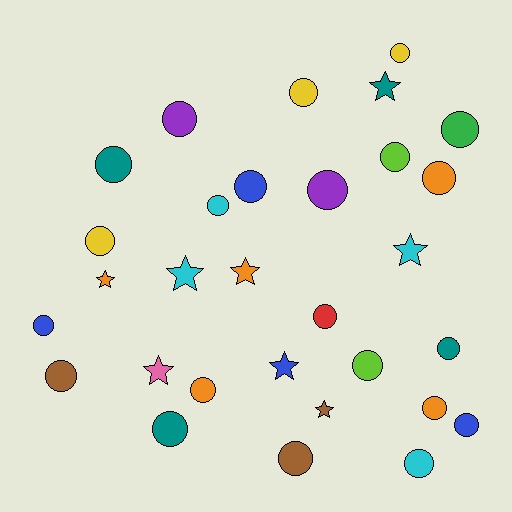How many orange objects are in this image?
There are 5 orange objects.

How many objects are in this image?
There are 30 objects.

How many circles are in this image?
There are 22 circles.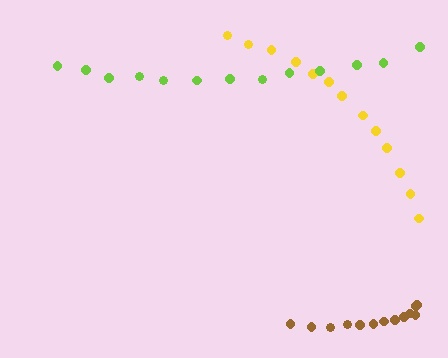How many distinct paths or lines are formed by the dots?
There are 3 distinct paths.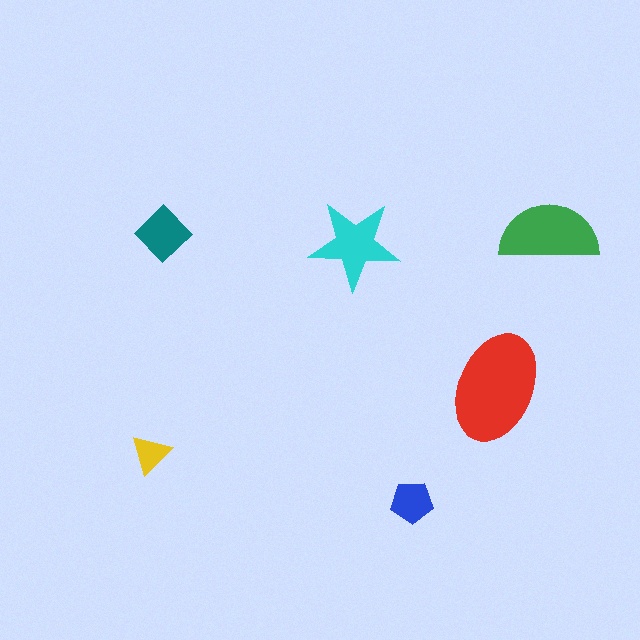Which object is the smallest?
The yellow triangle.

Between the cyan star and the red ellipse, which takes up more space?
The red ellipse.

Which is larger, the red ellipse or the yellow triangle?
The red ellipse.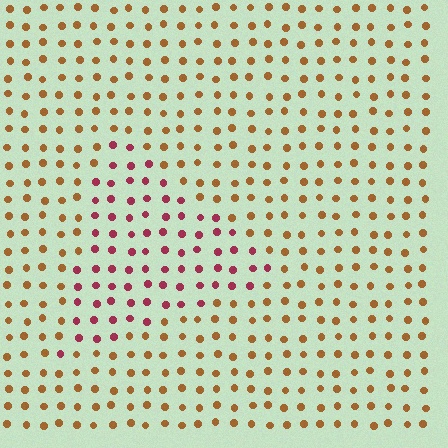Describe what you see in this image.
The image is filled with small brown elements in a uniform arrangement. A triangle-shaped region is visible where the elements are tinted to a slightly different hue, forming a subtle color boundary.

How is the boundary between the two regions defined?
The boundary is defined purely by a slight shift in hue (about 47 degrees). Spacing, size, and orientation are identical on both sides.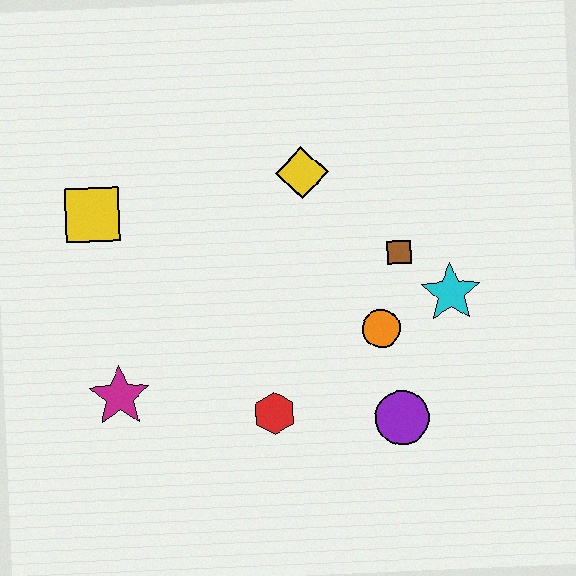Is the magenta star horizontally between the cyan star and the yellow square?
Yes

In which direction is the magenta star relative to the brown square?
The magenta star is to the left of the brown square.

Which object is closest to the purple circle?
The orange circle is closest to the purple circle.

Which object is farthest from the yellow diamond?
The magenta star is farthest from the yellow diamond.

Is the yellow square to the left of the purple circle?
Yes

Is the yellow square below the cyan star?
No